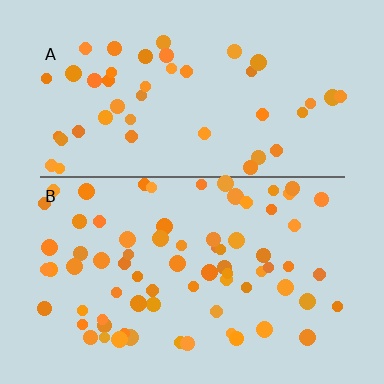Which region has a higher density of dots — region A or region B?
B (the bottom).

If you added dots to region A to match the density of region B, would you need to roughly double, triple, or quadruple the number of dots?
Approximately double.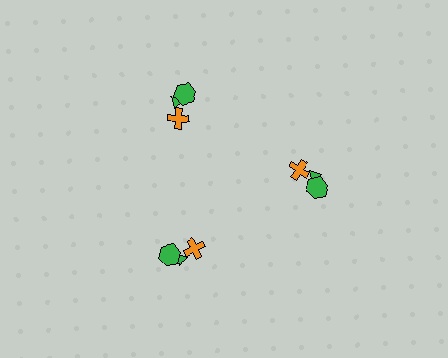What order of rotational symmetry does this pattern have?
This pattern has 3-fold rotational symmetry.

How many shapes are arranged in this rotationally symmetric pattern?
There are 9 shapes, arranged in 3 groups of 3.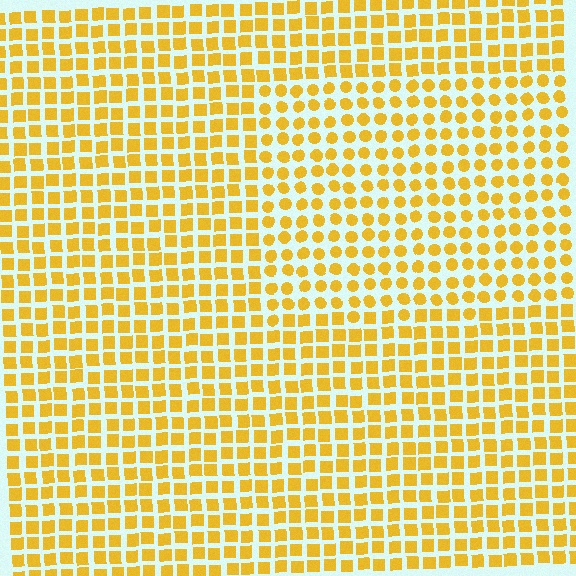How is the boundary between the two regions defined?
The boundary is defined by a change in element shape: circles inside vs. squares outside. All elements share the same color and spacing.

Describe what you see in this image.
The image is filled with small yellow elements arranged in a uniform grid. A rectangle-shaped region contains circles, while the surrounding area contains squares. The boundary is defined purely by the change in element shape.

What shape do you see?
I see a rectangle.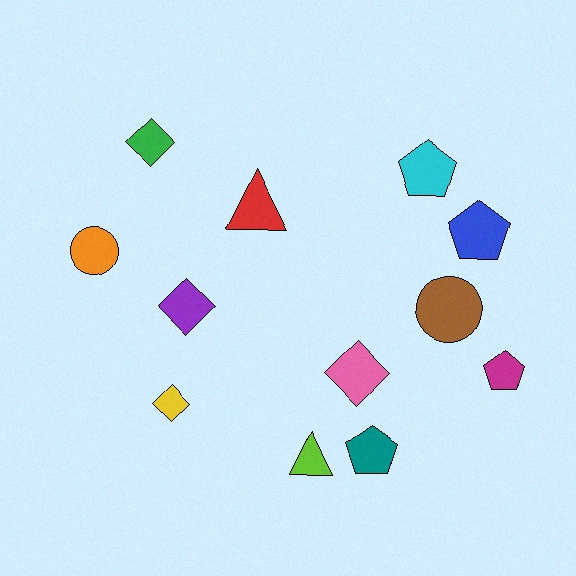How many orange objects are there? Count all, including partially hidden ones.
There is 1 orange object.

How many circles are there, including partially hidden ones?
There are 2 circles.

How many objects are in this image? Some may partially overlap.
There are 12 objects.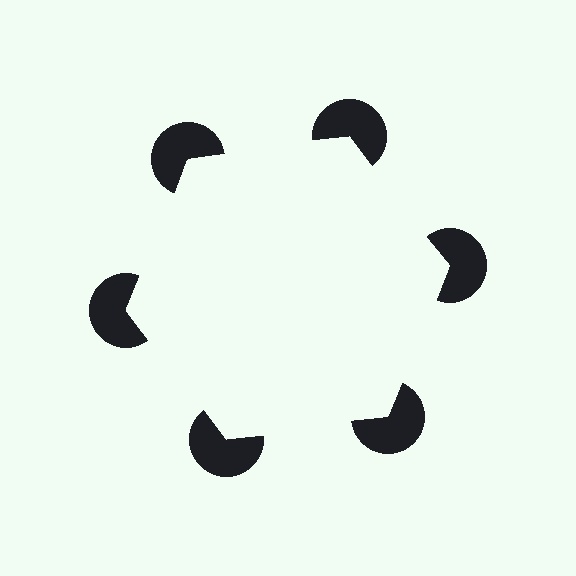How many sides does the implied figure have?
6 sides.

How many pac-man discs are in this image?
There are 6 — one at each vertex of the illusory hexagon.